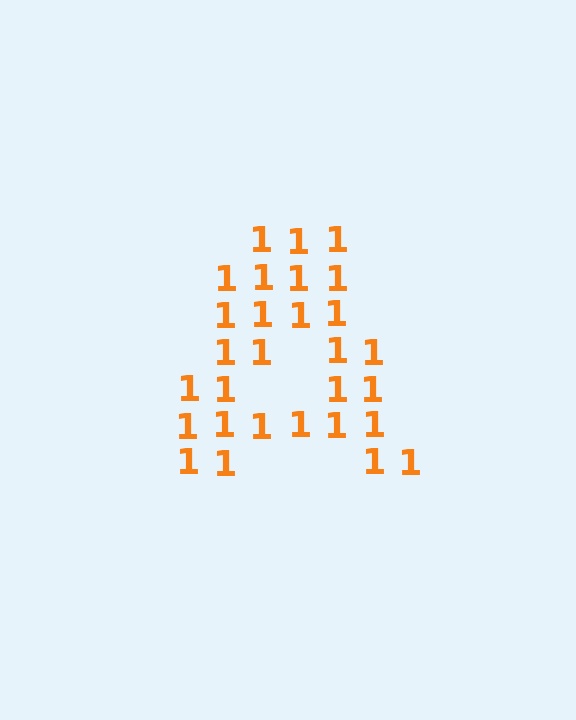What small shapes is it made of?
It is made of small digit 1's.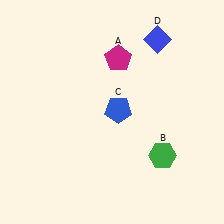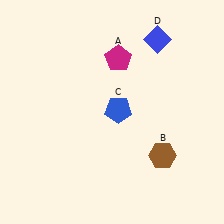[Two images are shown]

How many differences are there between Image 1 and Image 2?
There is 1 difference between the two images.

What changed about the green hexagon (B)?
In Image 1, B is green. In Image 2, it changed to brown.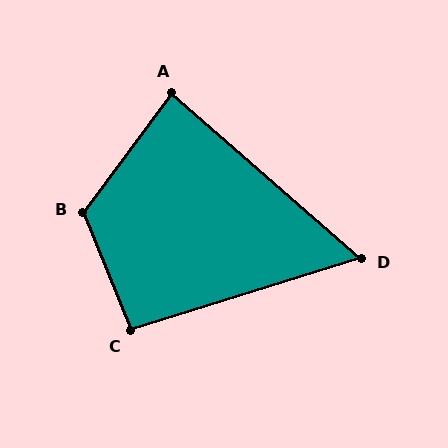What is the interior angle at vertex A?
Approximately 85 degrees (approximately right).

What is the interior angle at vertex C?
Approximately 95 degrees (approximately right).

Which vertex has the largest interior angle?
B, at approximately 122 degrees.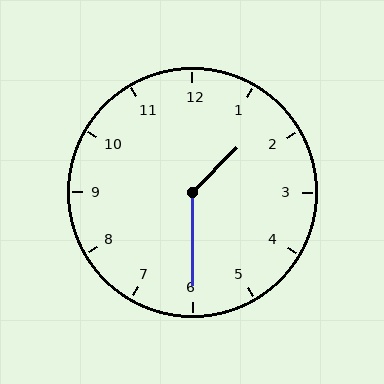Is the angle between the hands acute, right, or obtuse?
It is obtuse.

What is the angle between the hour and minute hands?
Approximately 135 degrees.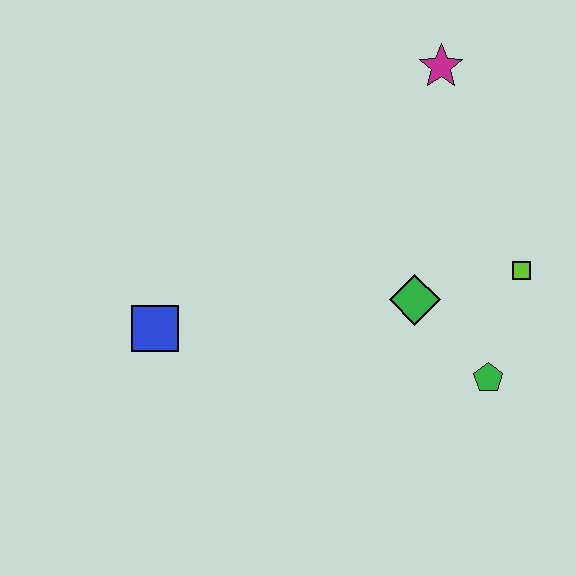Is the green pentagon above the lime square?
No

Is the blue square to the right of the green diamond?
No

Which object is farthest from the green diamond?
The blue square is farthest from the green diamond.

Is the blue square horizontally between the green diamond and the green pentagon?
No